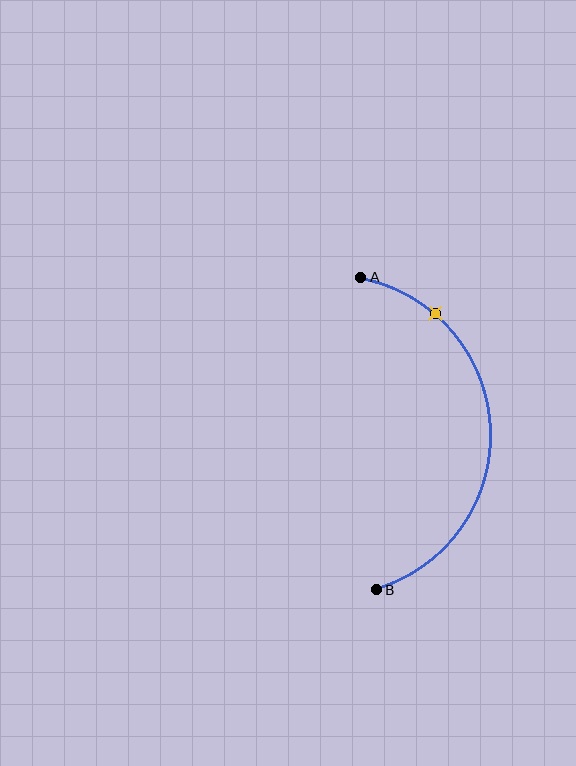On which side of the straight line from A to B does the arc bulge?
The arc bulges to the right of the straight line connecting A and B.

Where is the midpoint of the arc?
The arc midpoint is the point on the curve farthest from the straight line joining A and B. It sits to the right of that line.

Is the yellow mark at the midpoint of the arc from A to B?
No. The yellow mark lies on the arc but is closer to endpoint A. The arc midpoint would be at the point on the curve equidistant along the arc from both A and B.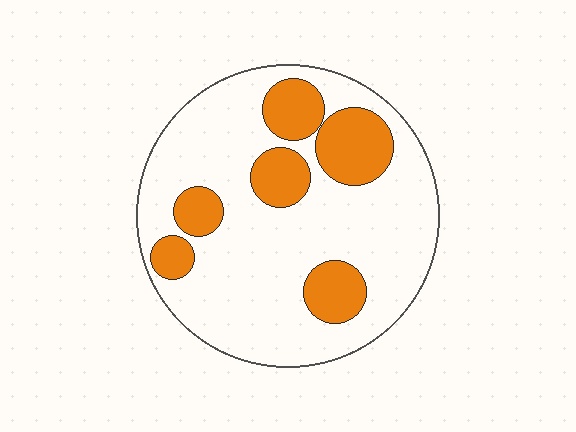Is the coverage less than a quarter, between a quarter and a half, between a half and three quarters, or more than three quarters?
Less than a quarter.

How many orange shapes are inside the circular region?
6.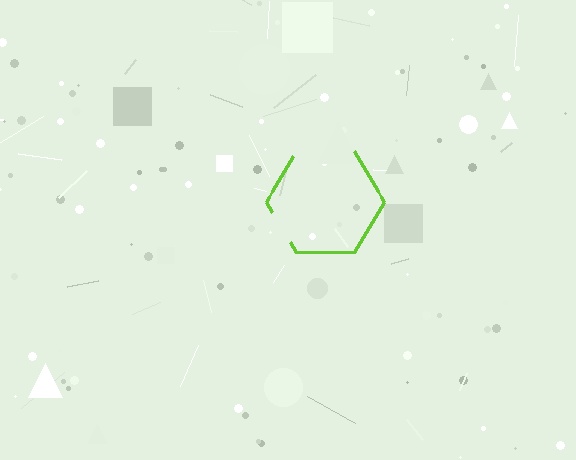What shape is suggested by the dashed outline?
The dashed outline suggests a hexagon.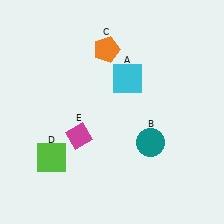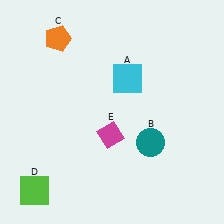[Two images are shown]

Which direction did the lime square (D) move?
The lime square (D) moved down.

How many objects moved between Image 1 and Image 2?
3 objects moved between the two images.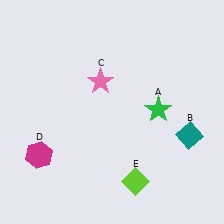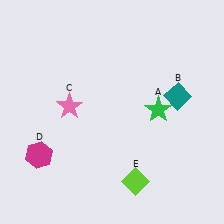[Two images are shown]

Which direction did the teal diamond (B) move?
The teal diamond (B) moved up.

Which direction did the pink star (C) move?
The pink star (C) moved left.